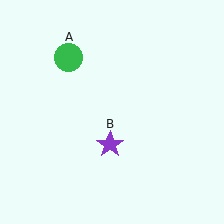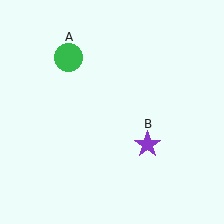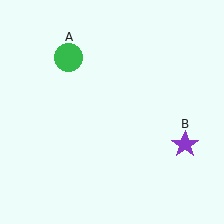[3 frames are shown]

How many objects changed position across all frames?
1 object changed position: purple star (object B).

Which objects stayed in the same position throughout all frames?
Green circle (object A) remained stationary.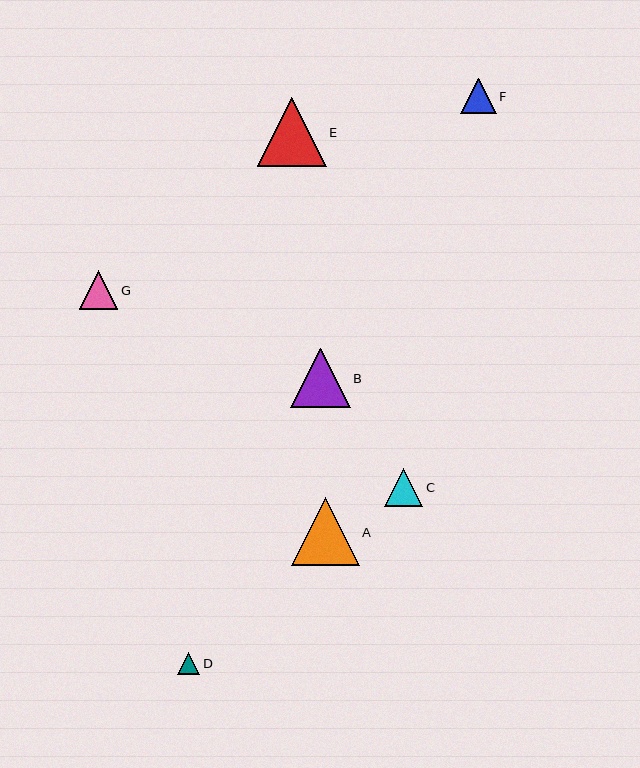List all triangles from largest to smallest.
From largest to smallest: E, A, B, C, G, F, D.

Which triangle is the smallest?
Triangle D is the smallest with a size of approximately 22 pixels.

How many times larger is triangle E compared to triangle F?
Triangle E is approximately 1.9 times the size of triangle F.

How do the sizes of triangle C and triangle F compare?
Triangle C and triangle F are approximately the same size.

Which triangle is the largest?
Triangle E is the largest with a size of approximately 69 pixels.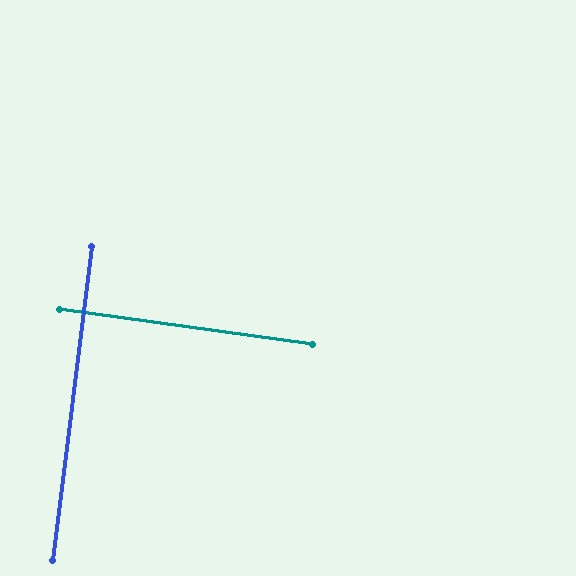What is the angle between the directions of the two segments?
Approximately 89 degrees.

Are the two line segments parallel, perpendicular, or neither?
Perpendicular — they meet at approximately 89°.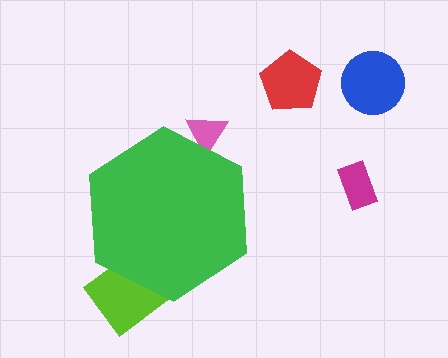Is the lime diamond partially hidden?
Yes, the lime diamond is partially hidden behind the green hexagon.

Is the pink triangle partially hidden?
Yes, the pink triangle is partially hidden behind the green hexagon.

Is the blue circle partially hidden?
No, the blue circle is fully visible.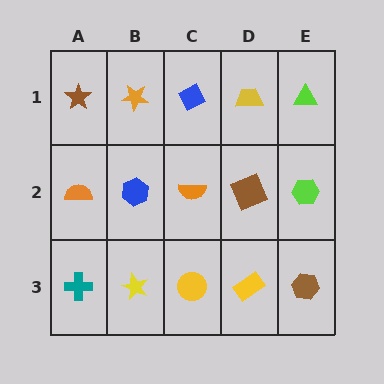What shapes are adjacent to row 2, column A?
A brown star (row 1, column A), a teal cross (row 3, column A), a blue hexagon (row 2, column B).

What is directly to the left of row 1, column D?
A blue diamond.